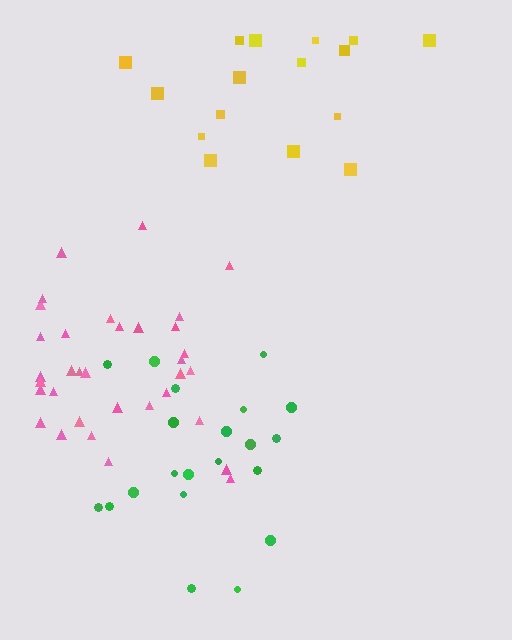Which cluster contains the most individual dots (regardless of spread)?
Pink (34).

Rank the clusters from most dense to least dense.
pink, green, yellow.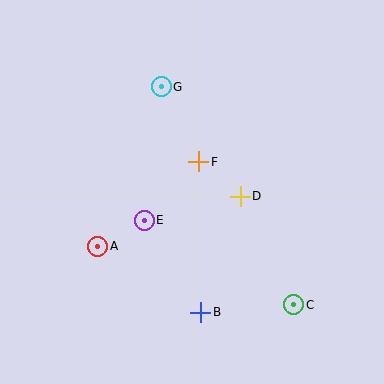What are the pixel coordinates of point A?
Point A is at (98, 246).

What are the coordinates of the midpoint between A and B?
The midpoint between A and B is at (149, 279).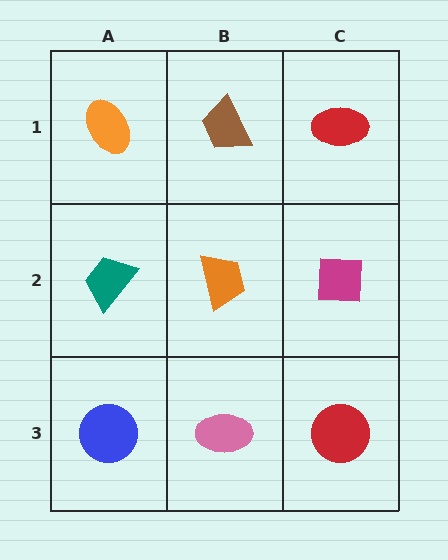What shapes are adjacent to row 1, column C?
A magenta square (row 2, column C), a brown trapezoid (row 1, column B).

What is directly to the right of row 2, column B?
A magenta square.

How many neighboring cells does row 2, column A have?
3.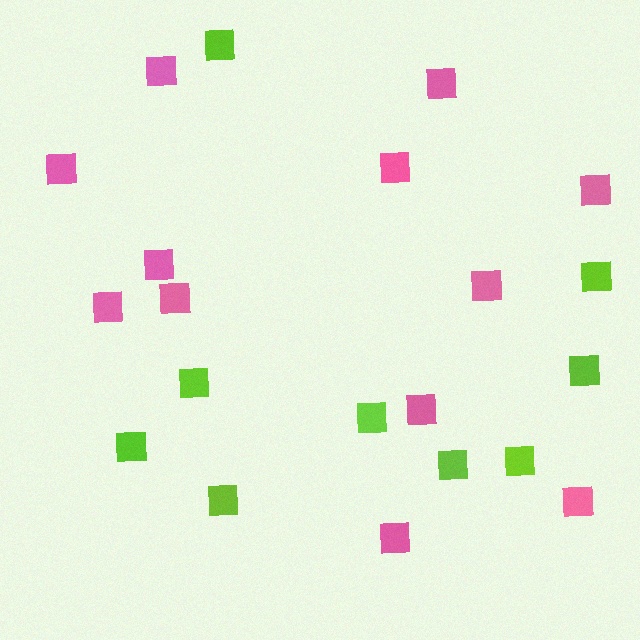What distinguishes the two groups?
There are 2 groups: one group of pink squares (12) and one group of lime squares (9).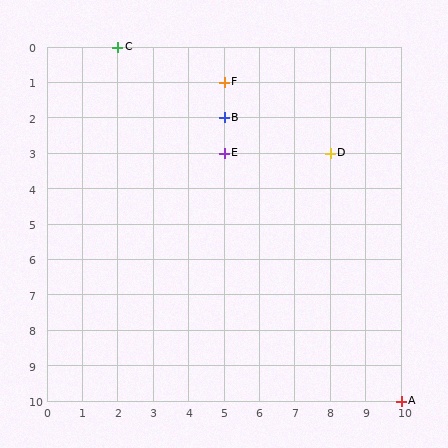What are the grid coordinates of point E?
Point E is at grid coordinates (5, 3).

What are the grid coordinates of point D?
Point D is at grid coordinates (8, 3).